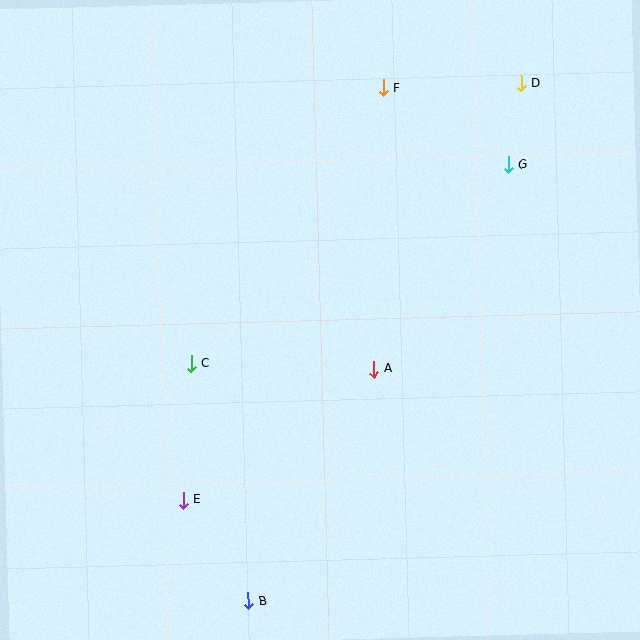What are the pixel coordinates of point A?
Point A is at (374, 369).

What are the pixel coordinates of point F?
Point F is at (383, 88).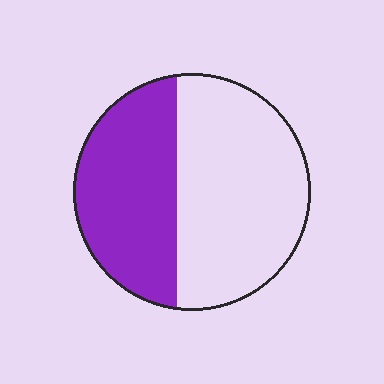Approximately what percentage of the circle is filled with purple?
Approximately 40%.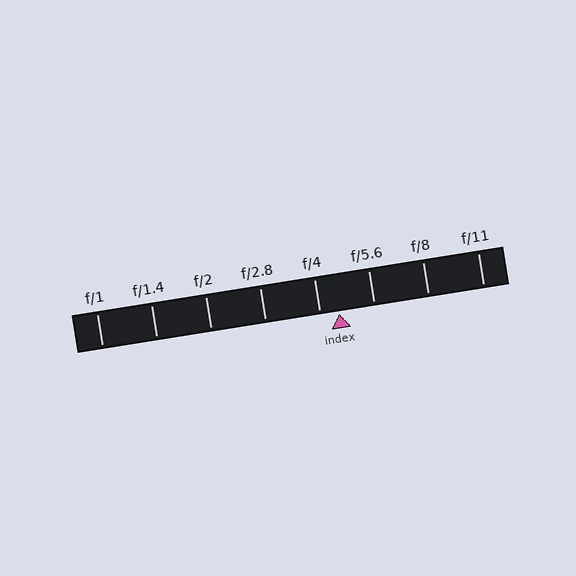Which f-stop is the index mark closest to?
The index mark is closest to f/4.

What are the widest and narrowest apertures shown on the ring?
The widest aperture shown is f/1 and the narrowest is f/11.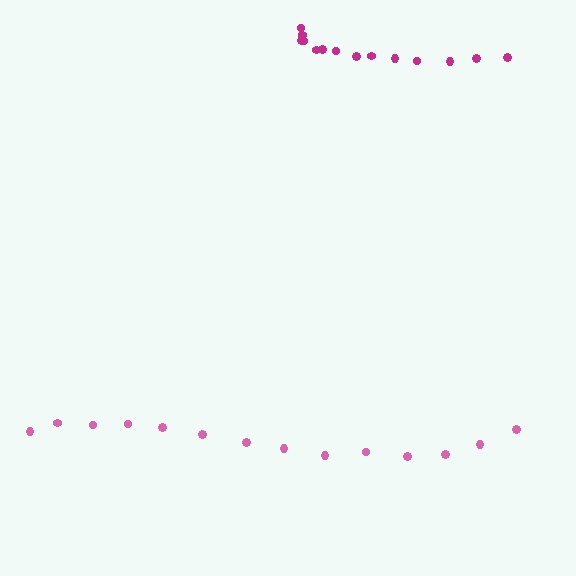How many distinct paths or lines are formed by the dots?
There are 2 distinct paths.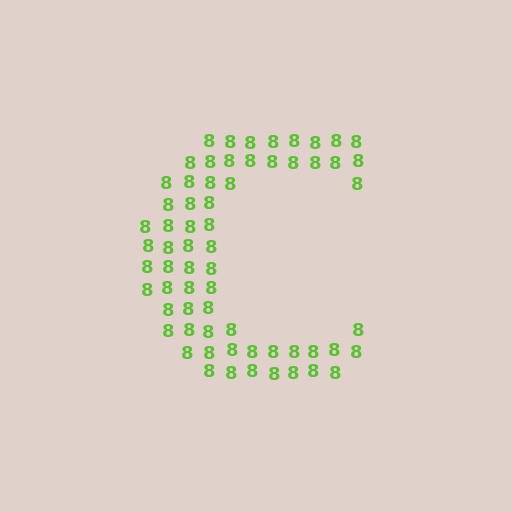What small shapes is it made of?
It is made of small digit 8's.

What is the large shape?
The large shape is the letter C.